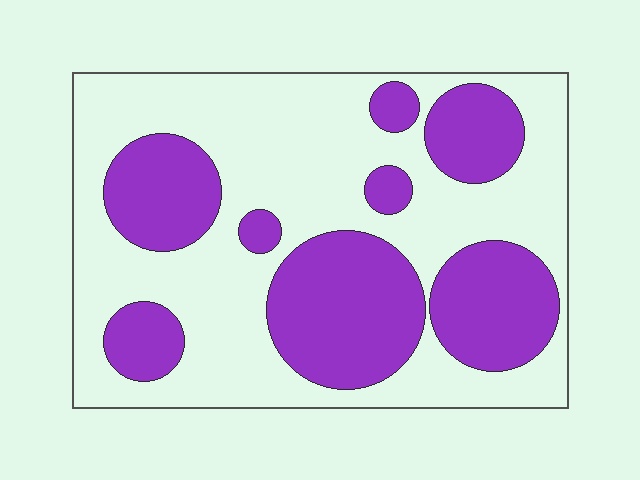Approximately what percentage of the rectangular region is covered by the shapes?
Approximately 40%.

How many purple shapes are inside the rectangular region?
8.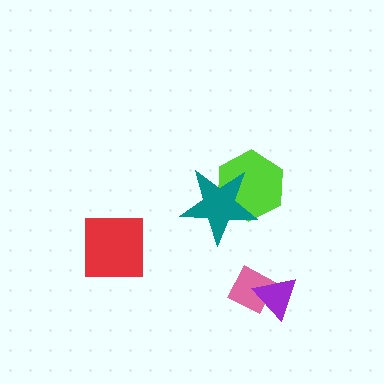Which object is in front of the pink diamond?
The purple triangle is in front of the pink diamond.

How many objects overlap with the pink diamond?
1 object overlaps with the pink diamond.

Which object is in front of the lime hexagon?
The teal star is in front of the lime hexagon.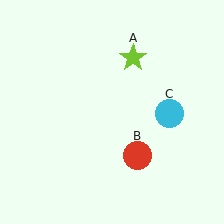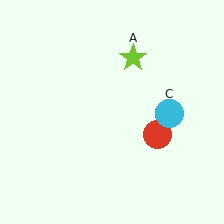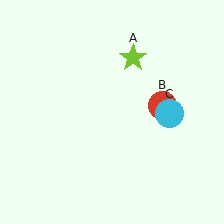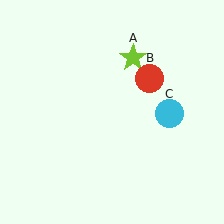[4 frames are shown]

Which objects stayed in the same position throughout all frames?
Lime star (object A) and cyan circle (object C) remained stationary.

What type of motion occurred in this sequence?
The red circle (object B) rotated counterclockwise around the center of the scene.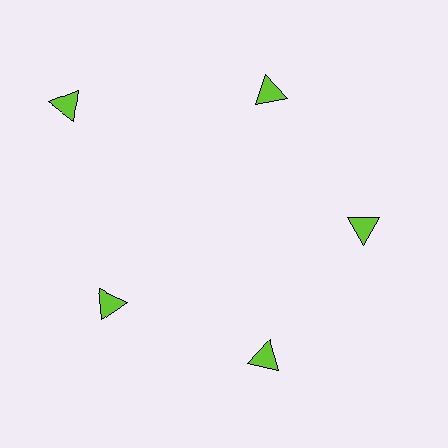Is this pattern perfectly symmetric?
No. The 5 lime triangles are arranged in a ring, but one element near the 10 o'clock position is pushed outward from the center, breaking the 5-fold rotational symmetry.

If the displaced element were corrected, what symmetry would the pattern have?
It would have 5-fold rotational symmetry — the pattern would map onto itself every 72 degrees.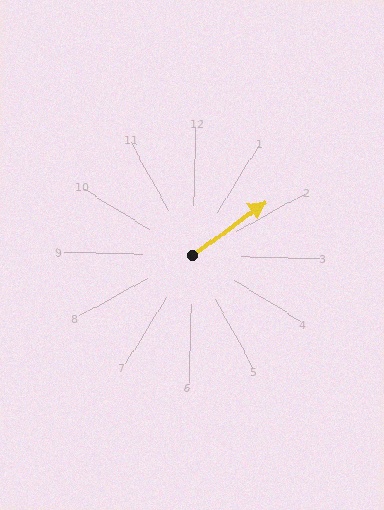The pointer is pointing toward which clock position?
Roughly 2 o'clock.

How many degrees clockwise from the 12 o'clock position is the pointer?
Approximately 53 degrees.